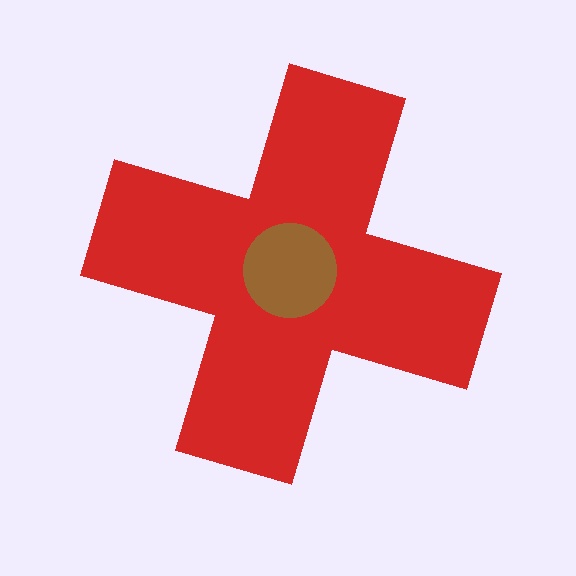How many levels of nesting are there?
2.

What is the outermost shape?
The red cross.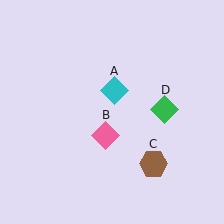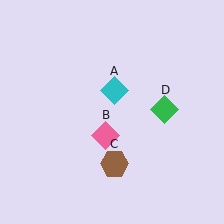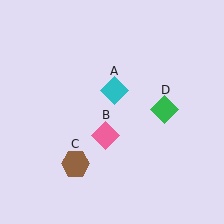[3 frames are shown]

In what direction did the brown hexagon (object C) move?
The brown hexagon (object C) moved left.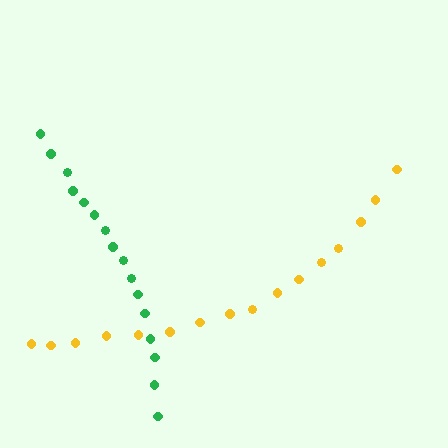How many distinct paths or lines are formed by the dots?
There are 2 distinct paths.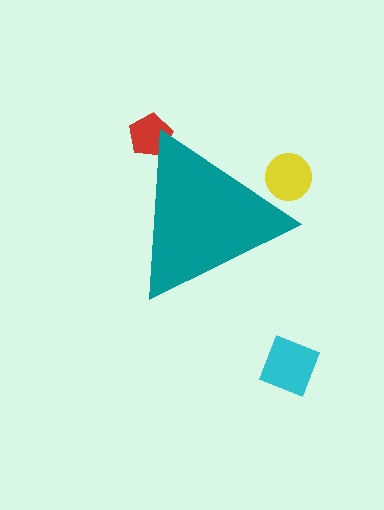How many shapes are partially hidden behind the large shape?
2 shapes are partially hidden.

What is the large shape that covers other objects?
A teal triangle.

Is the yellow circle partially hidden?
Yes, the yellow circle is partially hidden behind the teal triangle.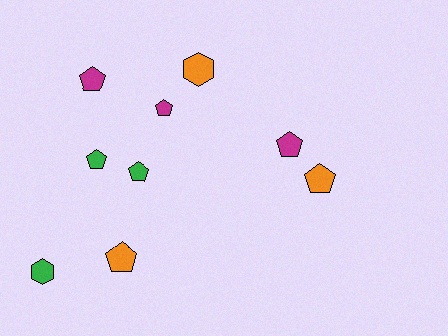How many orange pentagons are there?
There are 2 orange pentagons.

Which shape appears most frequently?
Pentagon, with 7 objects.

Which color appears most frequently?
Magenta, with 3 objects.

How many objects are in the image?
There are 9 objects.